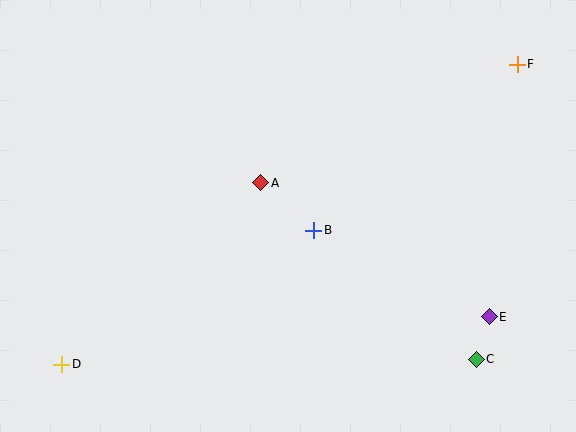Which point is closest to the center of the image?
Point B at (314, 230) is closest to the center.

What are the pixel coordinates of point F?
Point F is at (517, 64).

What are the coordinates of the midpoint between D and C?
The midpoint between D and C is at (269, 362).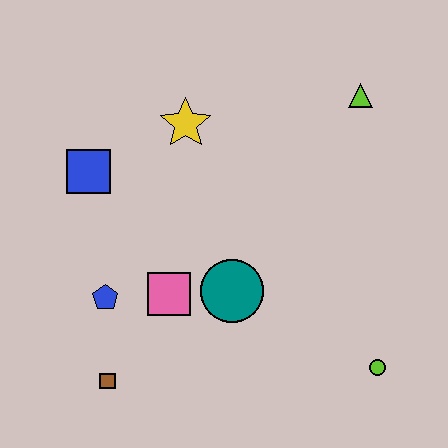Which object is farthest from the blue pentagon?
The lime triangle is farthest from the blue pentagon.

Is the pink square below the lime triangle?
Yes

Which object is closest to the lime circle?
The teal circle is closest to the lime circle.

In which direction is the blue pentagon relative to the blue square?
The blue pentagon is below the blue square.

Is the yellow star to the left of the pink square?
No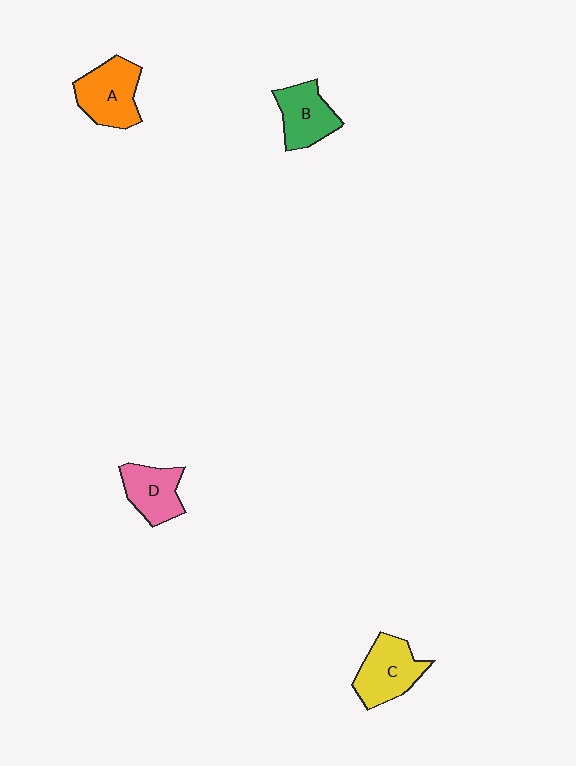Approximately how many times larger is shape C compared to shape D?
Approximately 1.2 times.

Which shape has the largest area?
Shape A (orange).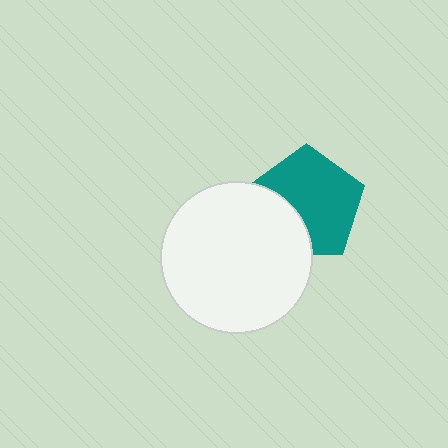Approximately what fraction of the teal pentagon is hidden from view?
Roughly 31% of the teal pentagon is hidden behind the white circle.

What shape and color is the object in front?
The object in front is a white circle.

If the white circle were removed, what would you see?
You would see the complete teal pentagon.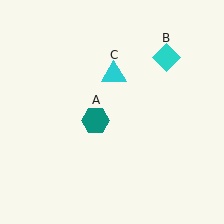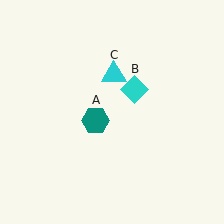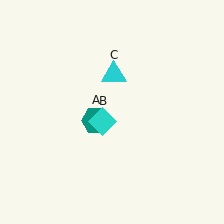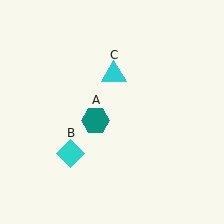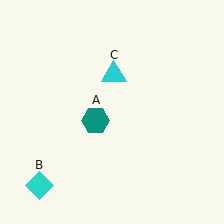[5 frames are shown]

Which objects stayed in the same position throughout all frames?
Teal hexagon (object A) and cyan triangle (object C) remained stationary.